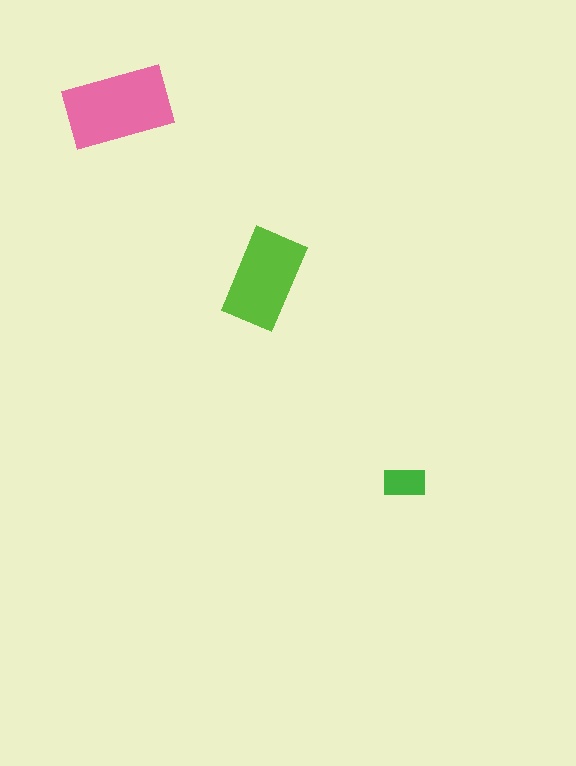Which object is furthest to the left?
The pink rectangle is leftmost.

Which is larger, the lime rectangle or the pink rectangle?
The pink one.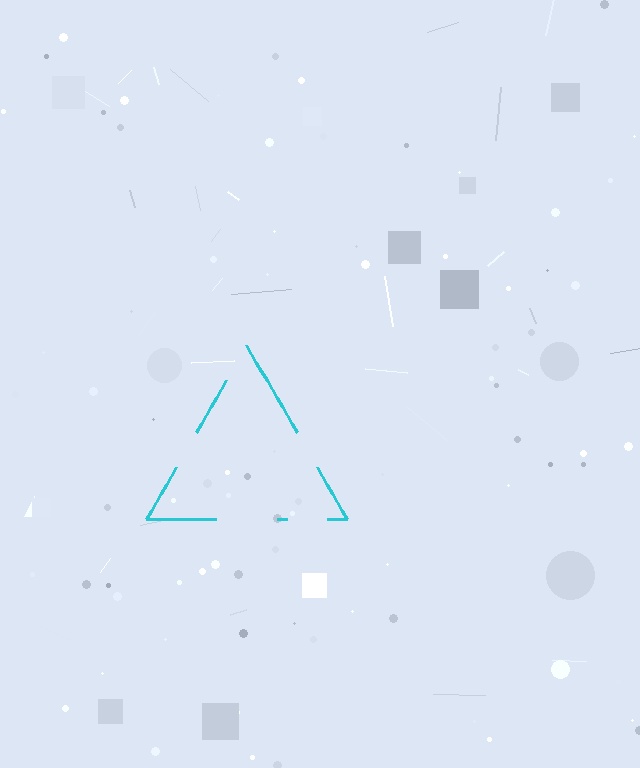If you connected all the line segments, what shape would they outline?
They would outline a triangle.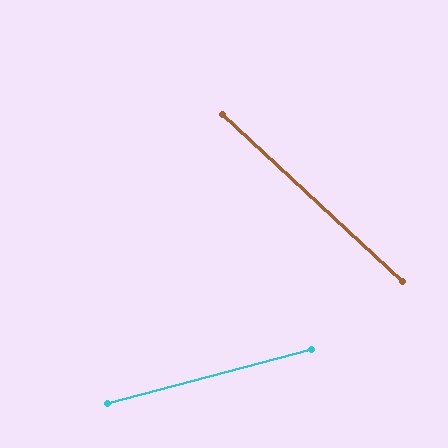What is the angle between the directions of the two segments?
Approximately 58 degrees.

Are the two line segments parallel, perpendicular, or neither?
Neither parallel nor perpendicular — they differ by about 58°.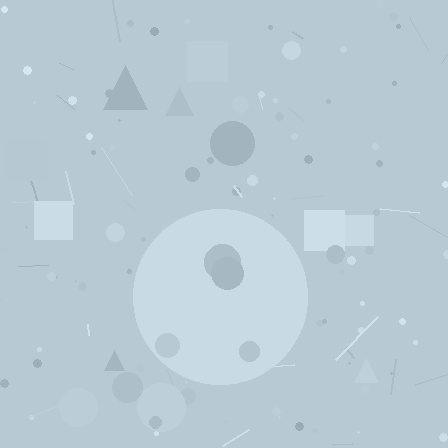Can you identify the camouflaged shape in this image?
The camouflaged shape is a circle.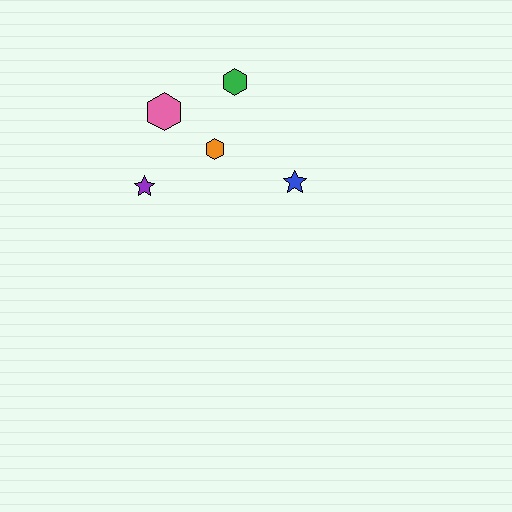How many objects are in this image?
There are 5 objects.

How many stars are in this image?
There are 2 stars.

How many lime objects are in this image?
There are no lime objects.